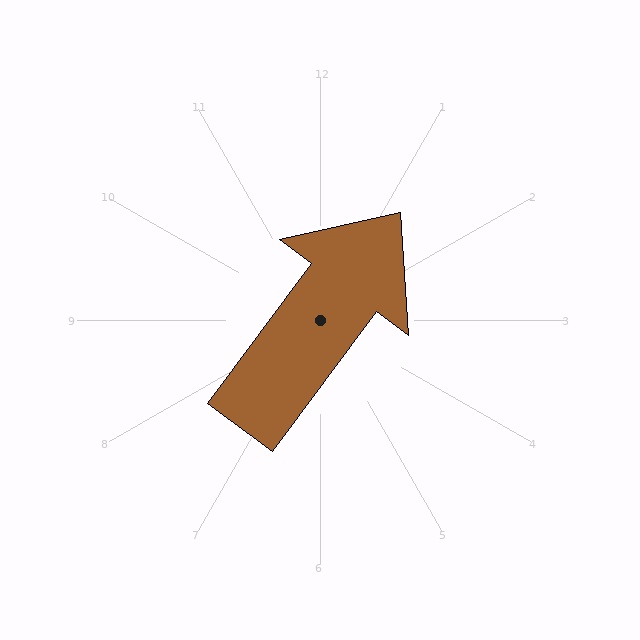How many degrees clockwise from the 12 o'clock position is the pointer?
Approximately 37 degrees.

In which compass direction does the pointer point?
Northeast.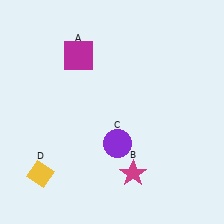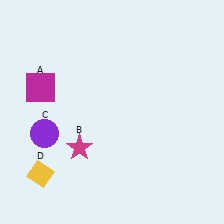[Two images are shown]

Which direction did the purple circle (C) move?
The purple circle (C) moved left.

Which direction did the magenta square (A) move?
The magenta square (A) moved left.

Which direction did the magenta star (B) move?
The magenta star (B) moved left.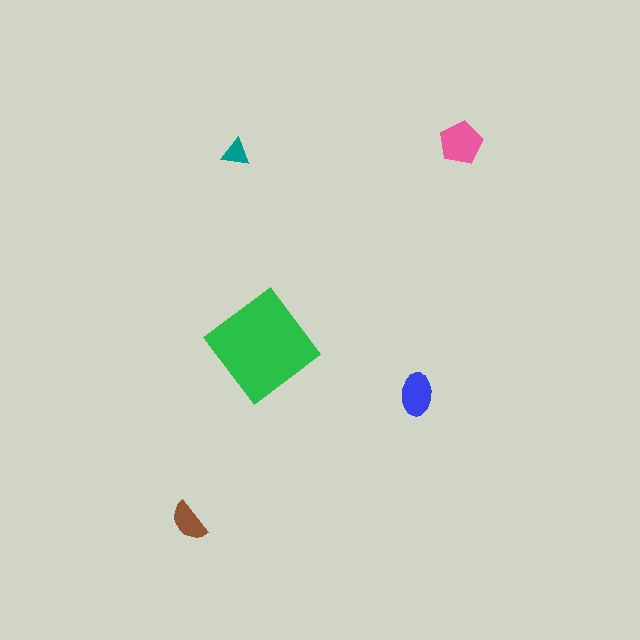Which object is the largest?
The green diamond.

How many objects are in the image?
There are 5 objects in the image.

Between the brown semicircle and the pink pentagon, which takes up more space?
The pink pentagon.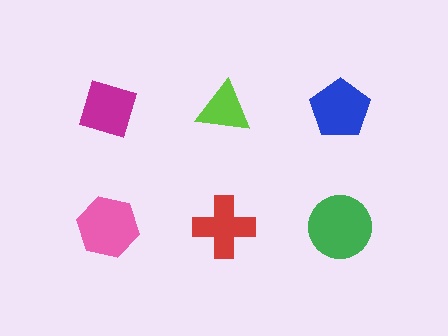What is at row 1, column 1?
A magenta diamond.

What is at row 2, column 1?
A pink hexagon.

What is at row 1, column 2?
A lime triangle.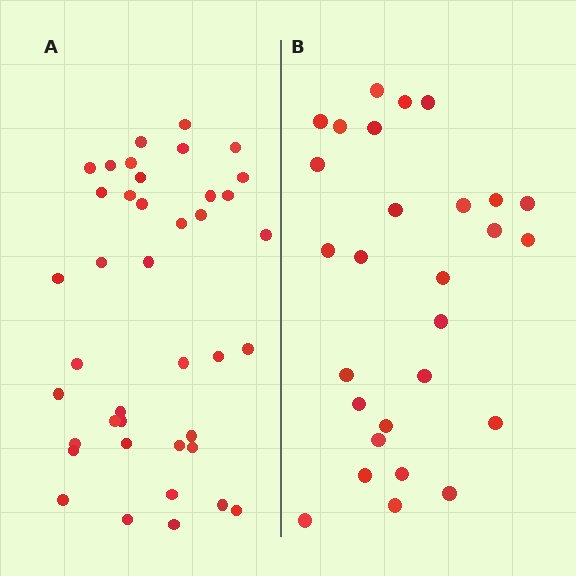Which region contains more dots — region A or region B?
Region A (the left region) has more dots.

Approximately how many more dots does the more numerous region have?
Region A has roughly 12 or so more dots than region B.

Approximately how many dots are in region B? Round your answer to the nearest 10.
About 30 dots. (The exact count is 28, which rounds to 30.)